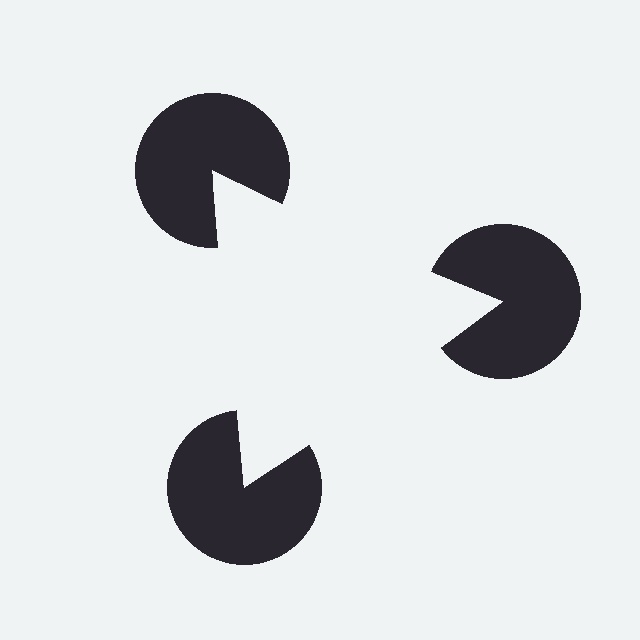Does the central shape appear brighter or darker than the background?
It typically appears slightly brighter than the background, even though no actual brightness change is drawn.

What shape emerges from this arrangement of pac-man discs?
An illusory triangle — its edges are inferred from the aligned wedge cuts in the pac-man discs, not physically drawn.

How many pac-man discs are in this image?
There are 3 — one at each vertex of the illusory triangle.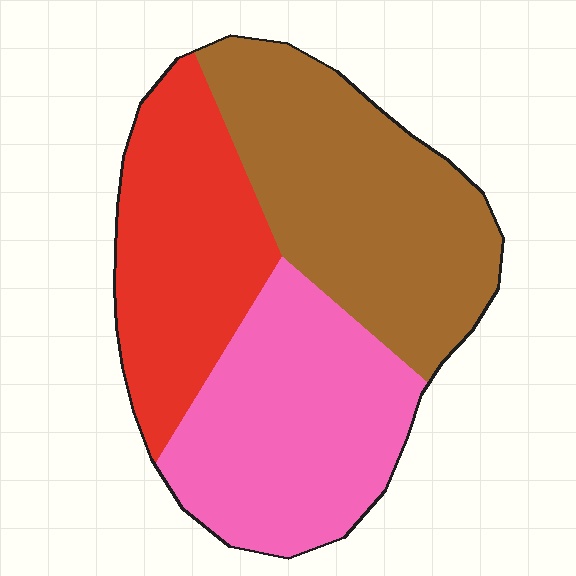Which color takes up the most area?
Brown, at roughly 40%.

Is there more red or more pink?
Pink.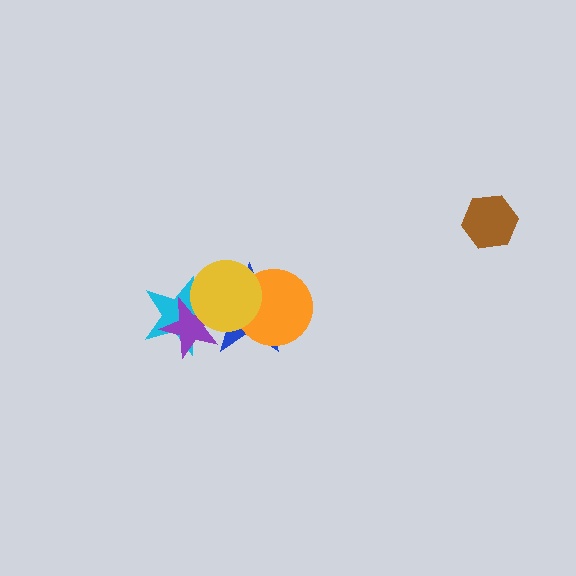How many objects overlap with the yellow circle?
4 objects overlap with the yellow circle.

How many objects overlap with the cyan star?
3 objects overlap with the cyan star.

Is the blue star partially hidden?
Yes, it is partially covered by another shape.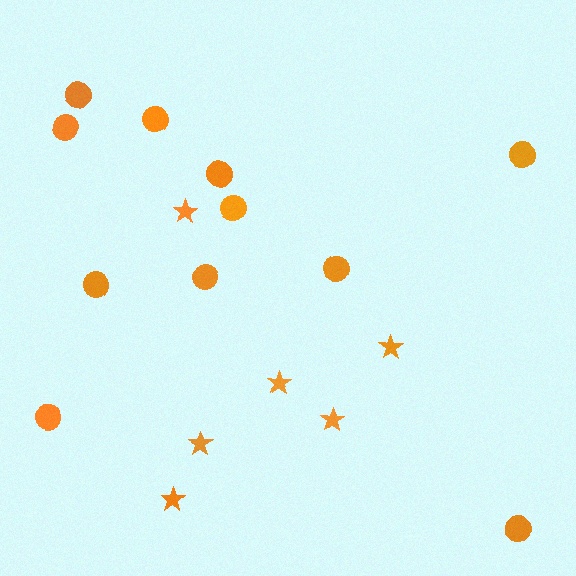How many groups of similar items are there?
There are 2 groups: one group of circles (11) and one group of stars (6).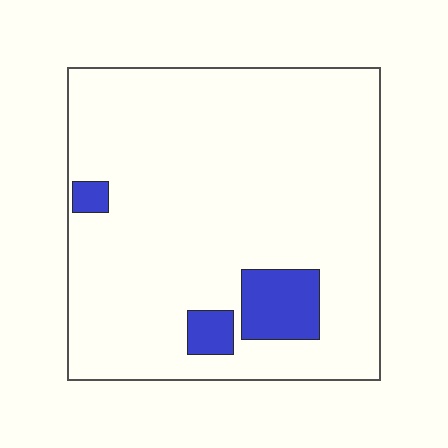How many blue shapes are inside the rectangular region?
3.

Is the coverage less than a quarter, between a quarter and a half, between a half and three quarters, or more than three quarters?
Less than a quarter.